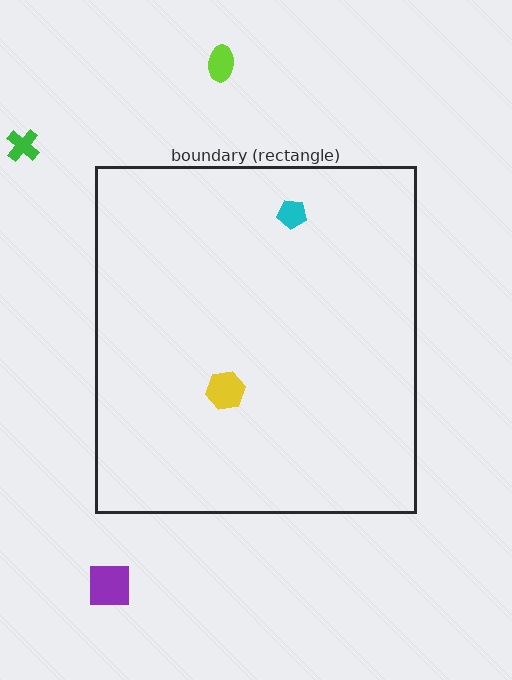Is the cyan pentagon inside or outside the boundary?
Inside.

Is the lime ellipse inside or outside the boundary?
Outside.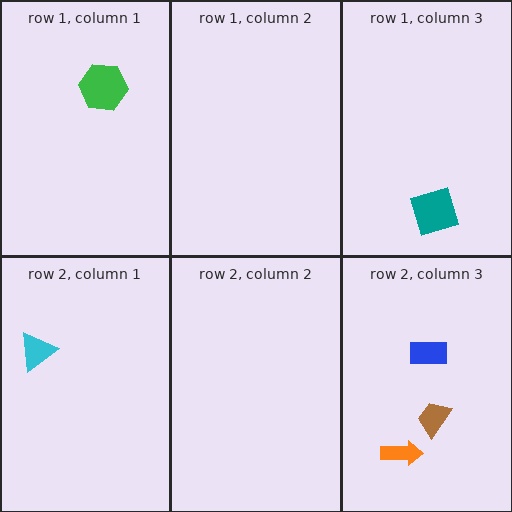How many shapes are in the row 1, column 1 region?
1.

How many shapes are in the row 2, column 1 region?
1.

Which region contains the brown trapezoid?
The row 2, column 3 region.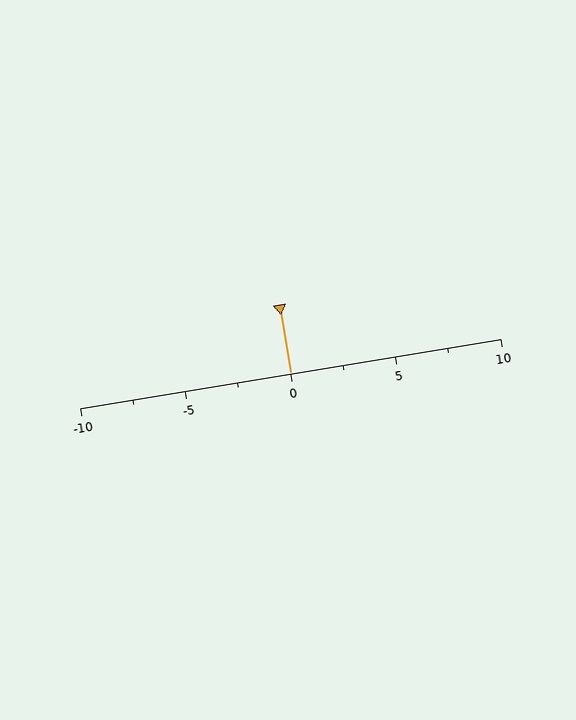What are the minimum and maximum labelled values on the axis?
The axis runs from -10 to 10.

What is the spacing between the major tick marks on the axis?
The major ticks are spaced 5 apart.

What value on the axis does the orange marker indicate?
The marker indicates approximately 0.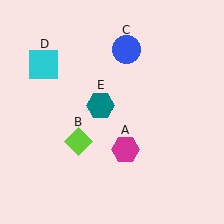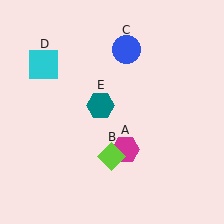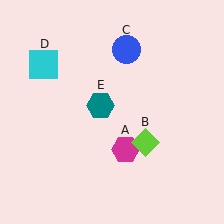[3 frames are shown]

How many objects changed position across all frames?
1 object changed position: lime diamond (object B).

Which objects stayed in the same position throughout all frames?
Magenta hexagon (object A) and blue circle (object C) and cyan square (object D) and teal hexagon (object E) remained stationary.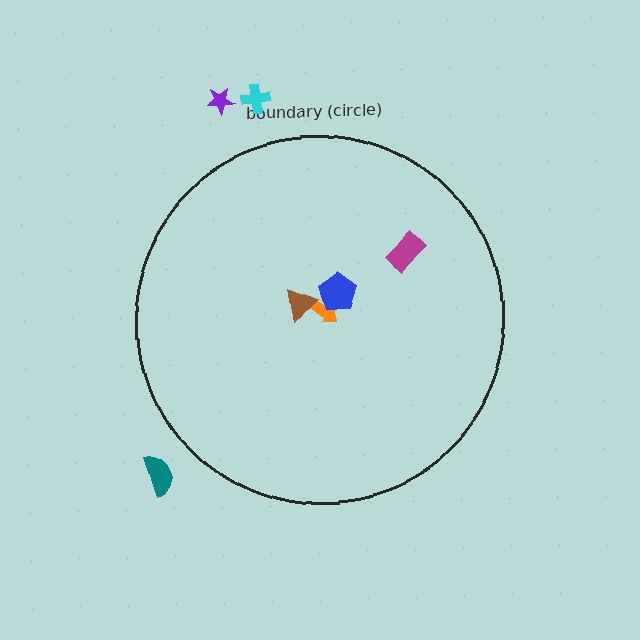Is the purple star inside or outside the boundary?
Outside.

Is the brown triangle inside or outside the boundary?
Inside.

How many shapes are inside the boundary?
4 inside, 3 outside.